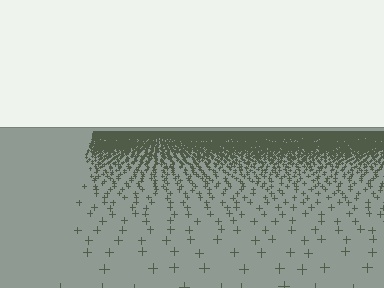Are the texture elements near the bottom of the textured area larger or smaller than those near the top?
Larger. Near the bottom, elements are closer to the viewer and appear at a bigger on-screen size.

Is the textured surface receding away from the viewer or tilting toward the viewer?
The surface is receding away from the viewer. Texture elements get smaller and denser toward the top.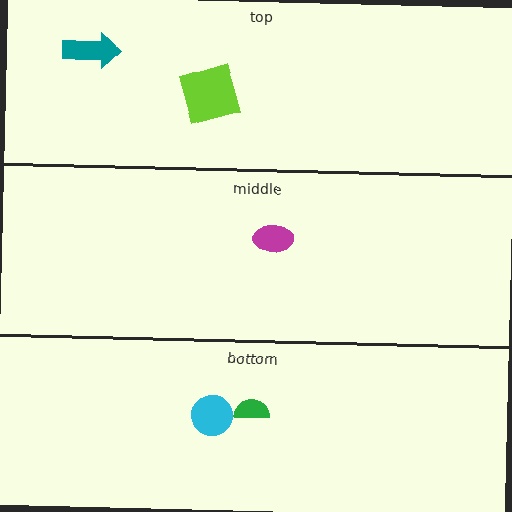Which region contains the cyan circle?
The bottom region.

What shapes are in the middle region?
The magenta ellipse.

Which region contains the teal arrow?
The top region.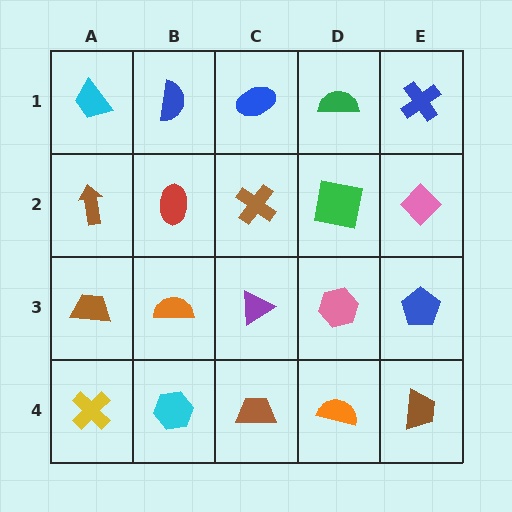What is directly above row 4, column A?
A brown trapezoid.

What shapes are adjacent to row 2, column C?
A blue ellipse (row 1, column C), a purple triangle (row 3, column C), a red ellipse (row 2, column B), a green square (row 2, column D).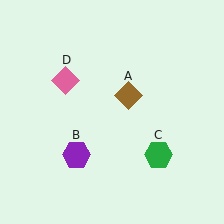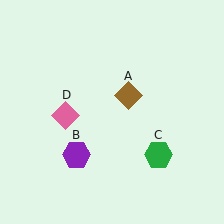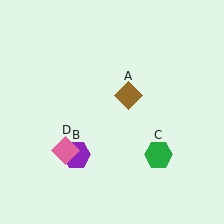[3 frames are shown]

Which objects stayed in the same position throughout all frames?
Brown diamond (object A) and purple hexagon (object B) and green hexagon (object C) remained stationary.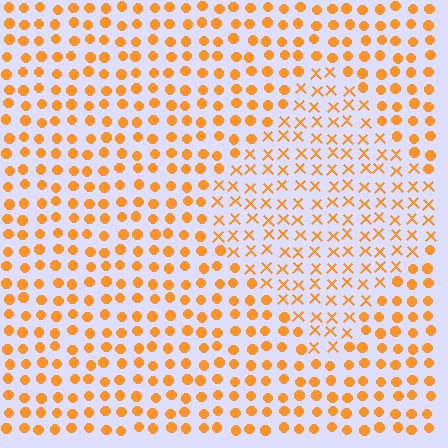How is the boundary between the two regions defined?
The boundary is defined by a change in element shape: X marks inside vs. circles outside. All elements share the same color and spacing.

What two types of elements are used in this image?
The image uses X marks inside the diamond region and circles outside it.